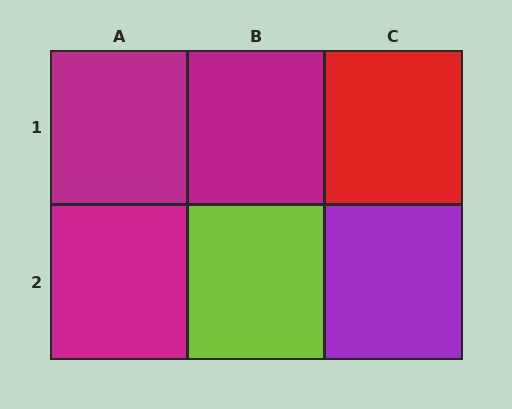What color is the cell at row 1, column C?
Red.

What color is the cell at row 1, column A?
Magenta.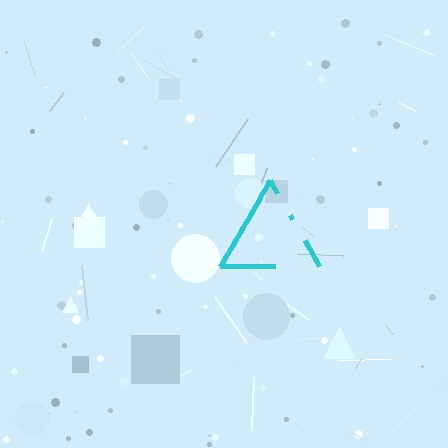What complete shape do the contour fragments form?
The contour fragments form a triangle.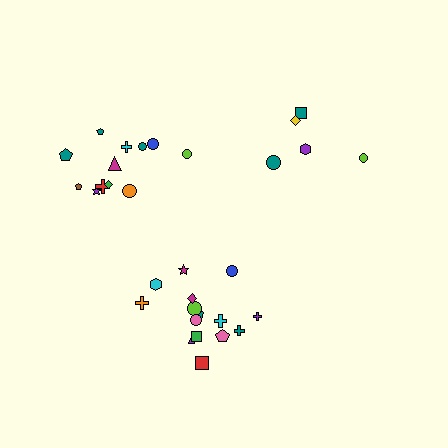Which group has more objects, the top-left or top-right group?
The top-left group.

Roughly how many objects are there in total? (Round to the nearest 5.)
Roughly 30 objects in total.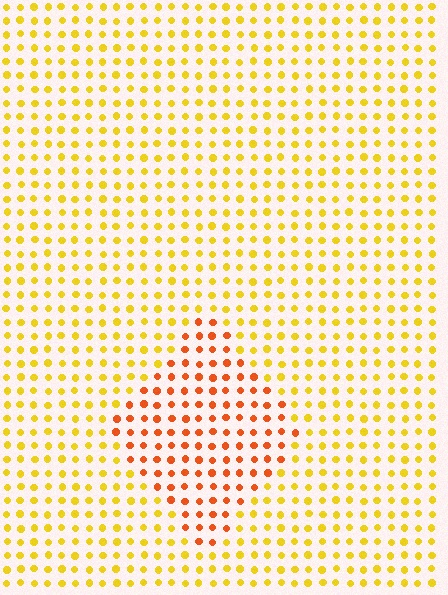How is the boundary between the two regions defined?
The boundary is defined purely by a slight shift in hue (about 36 degrees). Spacing, size, and orientation are identical on both sides.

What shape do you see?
I see a diamond.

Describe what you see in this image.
The image is filled with small yellow elements in a uniform arrangement. A diamond-shaped region is visible where the elements are tinted to a slightly different hue, forming a subtle color boundary.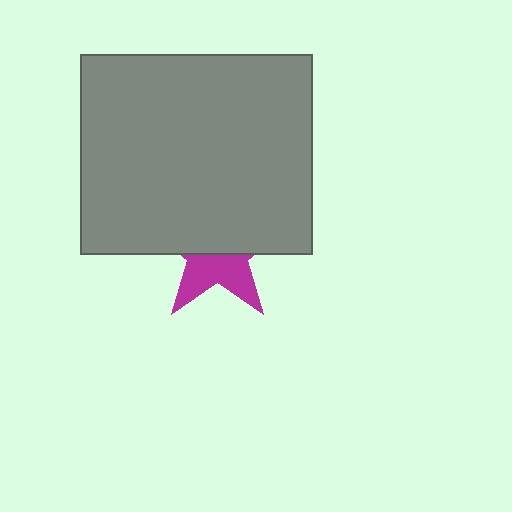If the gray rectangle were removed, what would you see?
You would see the complete magenta star.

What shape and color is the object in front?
The object in front is a gray rectangle.